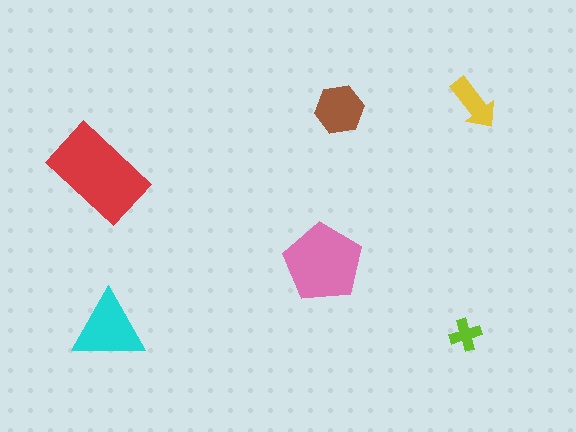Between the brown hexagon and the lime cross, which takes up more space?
The brown hexagon.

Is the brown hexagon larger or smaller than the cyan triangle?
Smaller.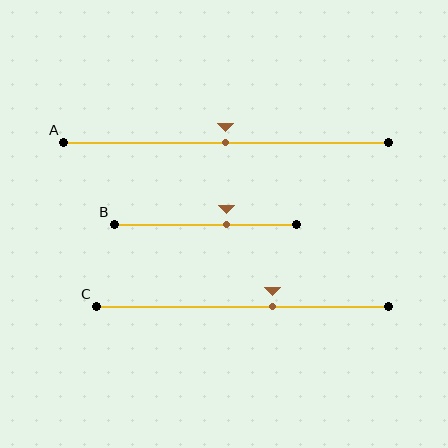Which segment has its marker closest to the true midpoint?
Segment A has its marker closest to the true midpoint.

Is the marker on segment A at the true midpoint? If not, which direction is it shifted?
Yes, the marker on segment A is at the true midpoint.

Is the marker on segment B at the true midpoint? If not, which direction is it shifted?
No, the marker on segment B is shifted to the right by about 12% of the segment length.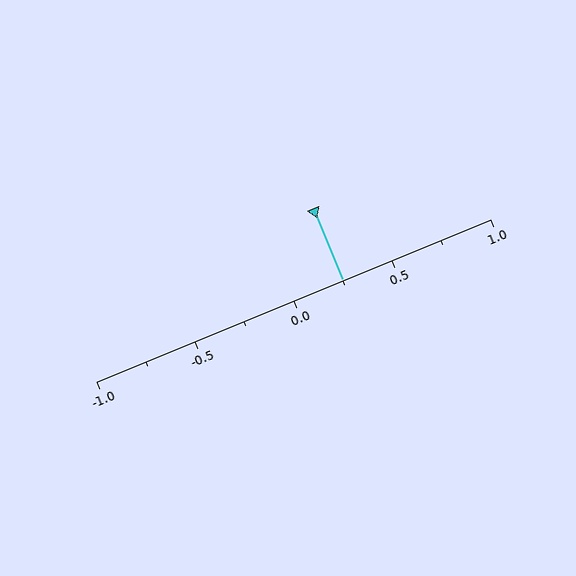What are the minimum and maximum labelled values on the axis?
The axis runs from -1.0 to 1.0.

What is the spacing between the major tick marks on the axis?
The major ticks are spaced 0.5 apart.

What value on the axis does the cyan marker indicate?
The marker indicates approximately 0.25.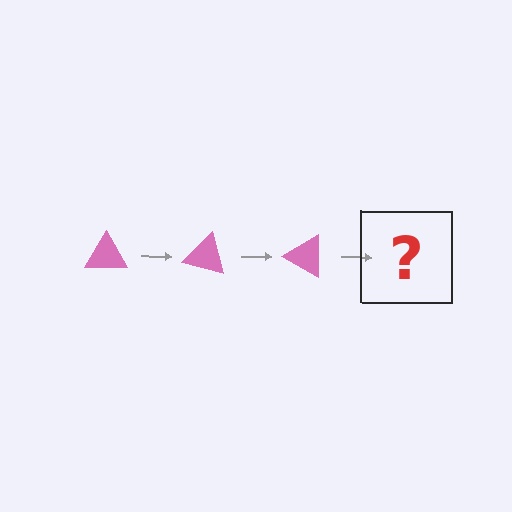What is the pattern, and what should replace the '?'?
The pattern is that the triangle rotates 15 degrees each step. The '?' should be a pink triangle rotated 45 degrees.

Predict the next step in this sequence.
The next step is a pink triangle rotated 45 degrees.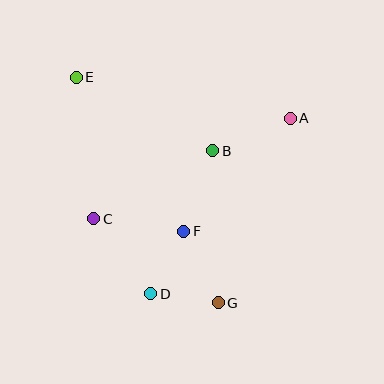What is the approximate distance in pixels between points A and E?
The distance between A and E is approximately 218 pixels.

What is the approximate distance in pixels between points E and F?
The distance between E and F is approximately 188 pixels.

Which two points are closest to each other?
Points D and G are closest to each other.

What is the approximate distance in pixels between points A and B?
The distance between A and B is approximately 84 pixels.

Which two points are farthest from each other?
Points E and G are farthest from each other.